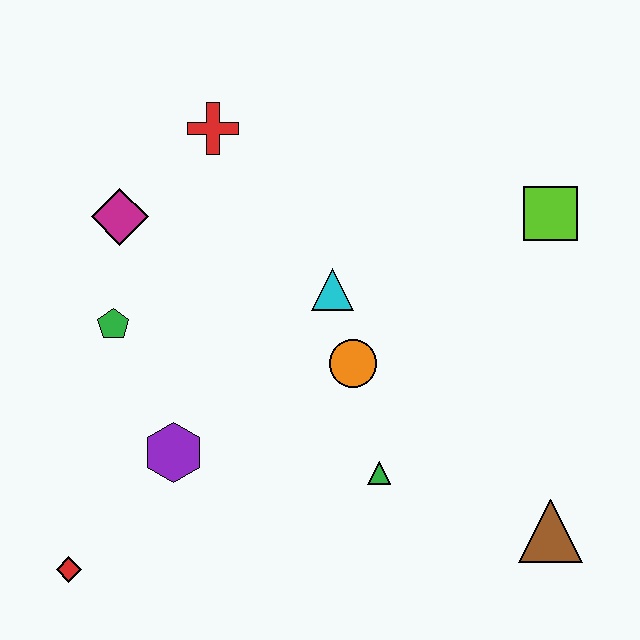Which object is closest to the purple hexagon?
The green pentagon is closest to the purple hexagon.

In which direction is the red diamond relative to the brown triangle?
The red diamond is to the left of the brown triangle.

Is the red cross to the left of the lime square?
Yes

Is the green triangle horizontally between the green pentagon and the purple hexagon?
No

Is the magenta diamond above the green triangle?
Yes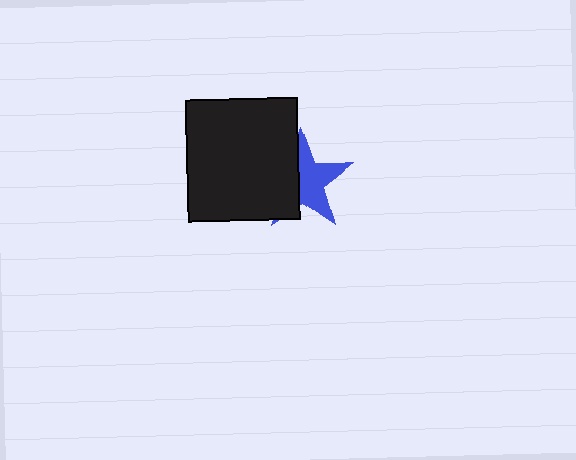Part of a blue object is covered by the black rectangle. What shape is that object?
It is a star.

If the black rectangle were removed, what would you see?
You would see the complete blue star.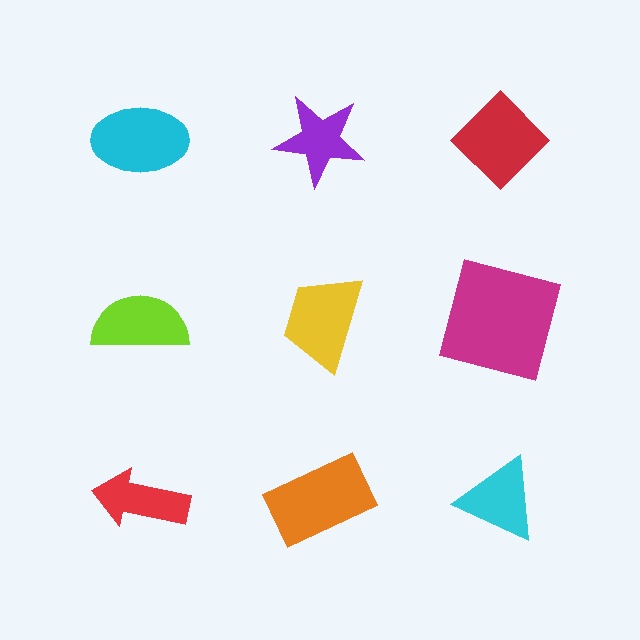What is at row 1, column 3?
A red diamond.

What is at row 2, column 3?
A magenta square.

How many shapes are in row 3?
3 shapes.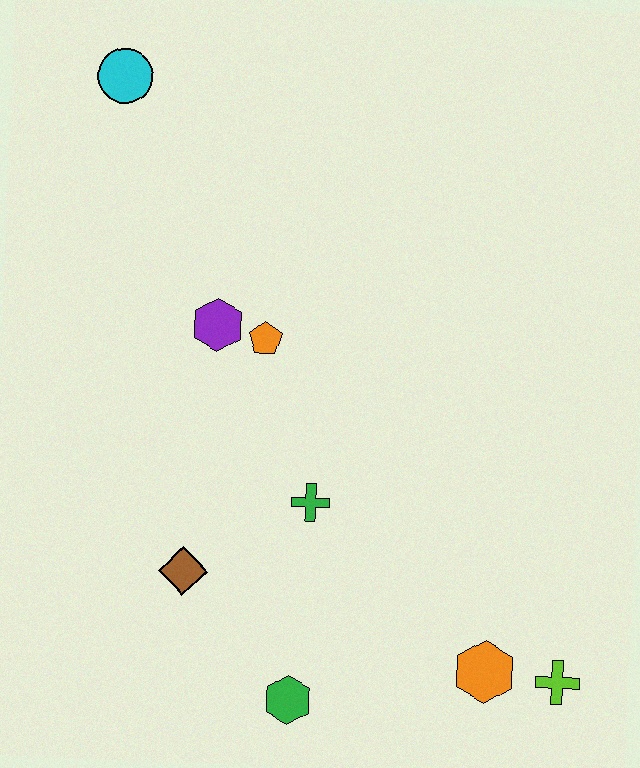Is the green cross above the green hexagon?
Yes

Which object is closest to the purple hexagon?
The orange pentagon is closest to the purple hexagon.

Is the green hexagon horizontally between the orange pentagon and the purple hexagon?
No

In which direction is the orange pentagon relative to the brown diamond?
The orange pentagon is above the brown diamond.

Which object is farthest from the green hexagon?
The cyan circle is farthest from the green hexagon.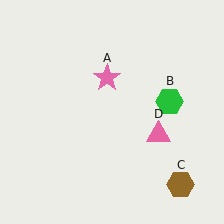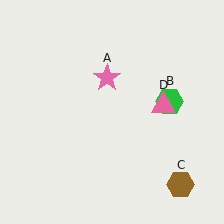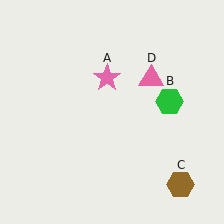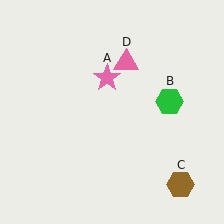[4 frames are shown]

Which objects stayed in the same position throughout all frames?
Pink star (object A) and green hexagon (object B) and brown hexagon (object C) remained stationary.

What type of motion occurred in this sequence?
The pink triangle (object D) rotated counterclockwise around the center of the scene.